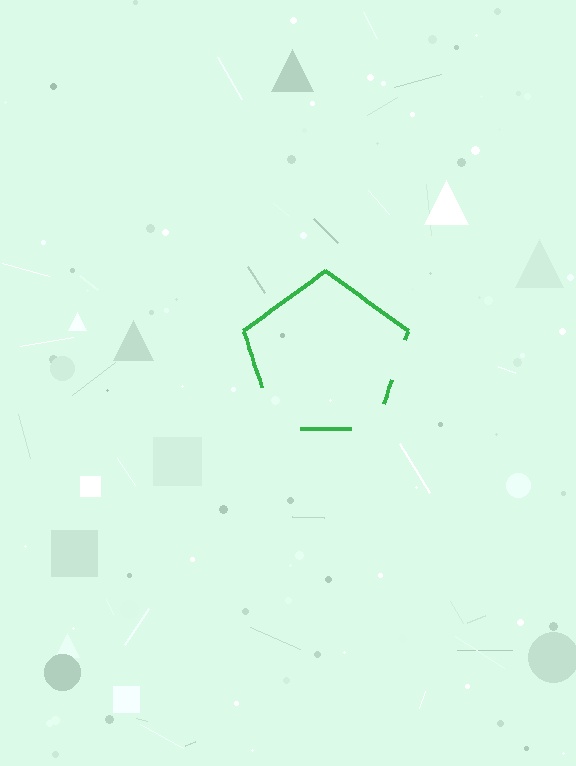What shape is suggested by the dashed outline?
The dashed outline suggests a pentagon.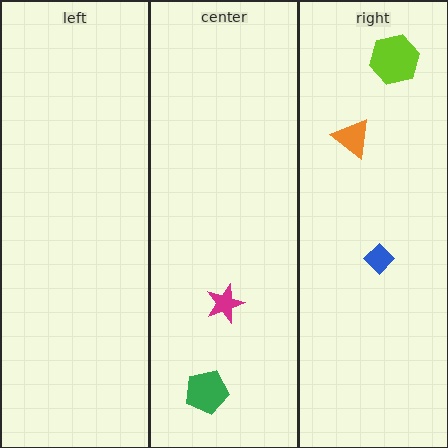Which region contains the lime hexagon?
The right region.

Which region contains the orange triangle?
The right region.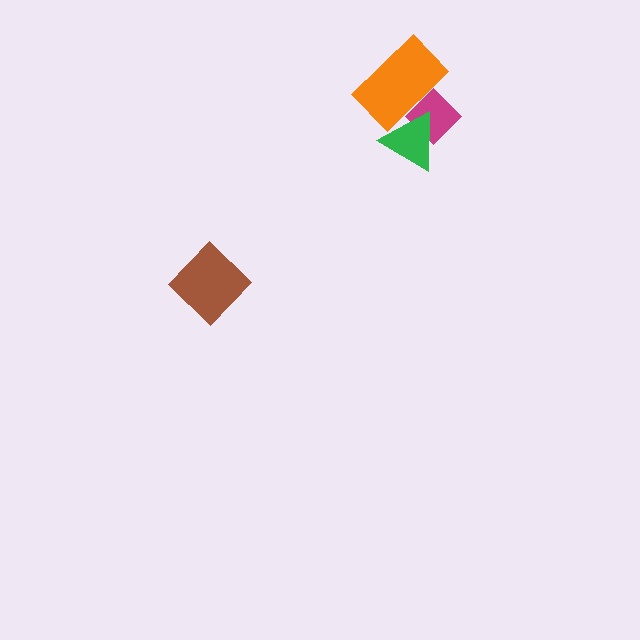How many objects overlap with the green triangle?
2 objects overlap with the green triangle.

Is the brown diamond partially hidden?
No, no other shape covers it.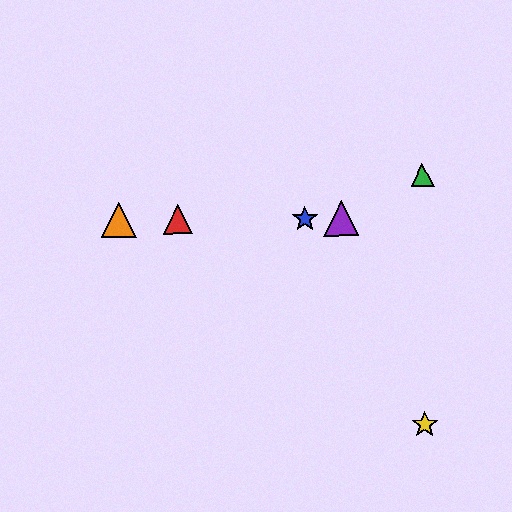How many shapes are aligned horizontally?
4 shapes (the red triangle, the blue star, the purple triangle, the orange triangle) are aligned horizontally.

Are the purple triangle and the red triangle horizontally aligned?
Yes, both are at y≈218.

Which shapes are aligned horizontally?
The red triangle, the blue star, the purple triangle, the orange triangle are aligned horizontally.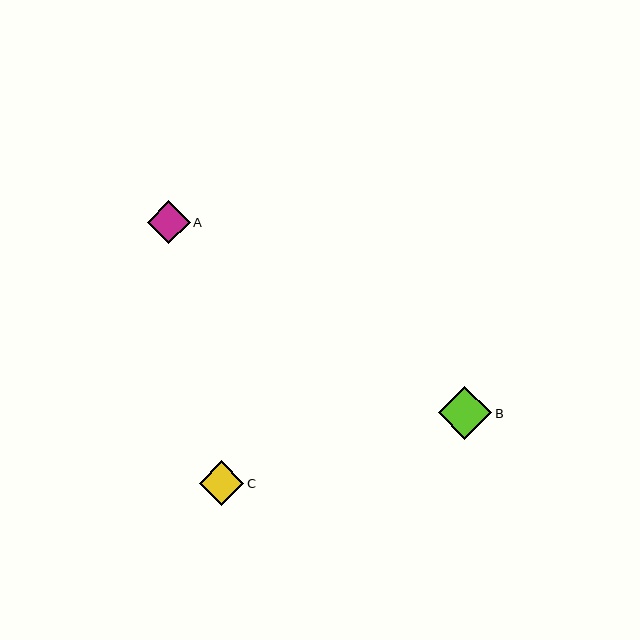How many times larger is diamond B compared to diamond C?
Diamond B is approximately 1.2 times the size of diamond C.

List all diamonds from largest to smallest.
From largest to smallest: B, C, A.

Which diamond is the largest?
Diamond B is the largest with a size of approximately 53 pixels.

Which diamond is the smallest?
Diamond A is the smallest with a size of approximately 43 pixels.